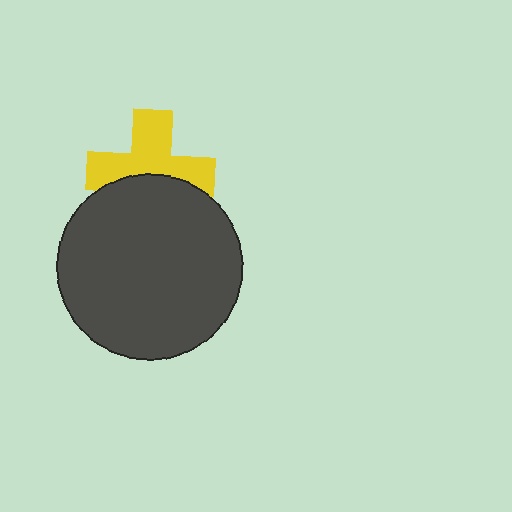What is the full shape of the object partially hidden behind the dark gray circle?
The partially hidden object is a yellow cross.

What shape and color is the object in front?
The object in front is a dark gray circle.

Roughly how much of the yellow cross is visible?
About half of it is visible (roughly 61%).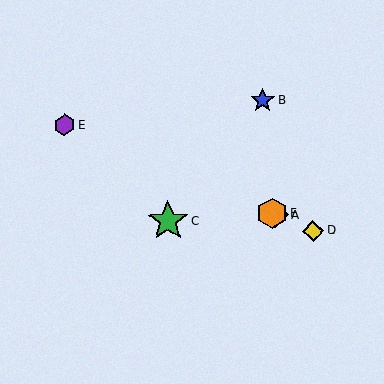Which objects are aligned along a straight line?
Objects A, D, E, F are aligned along a straight line.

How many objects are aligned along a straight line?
4 objects (A, D, E, F) are aligned along a straight line.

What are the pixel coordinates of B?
Object B is at (263, 101).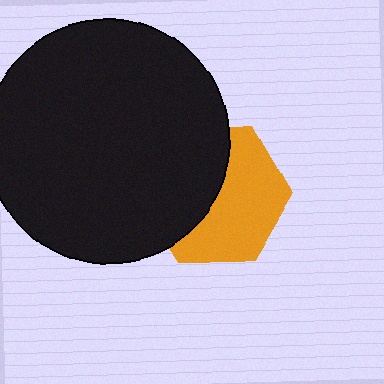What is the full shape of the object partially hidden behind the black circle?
The partially hidden object is an orange hexagon.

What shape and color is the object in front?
The object in front is a black circle.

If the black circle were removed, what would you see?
You would see the complete orange hexagon.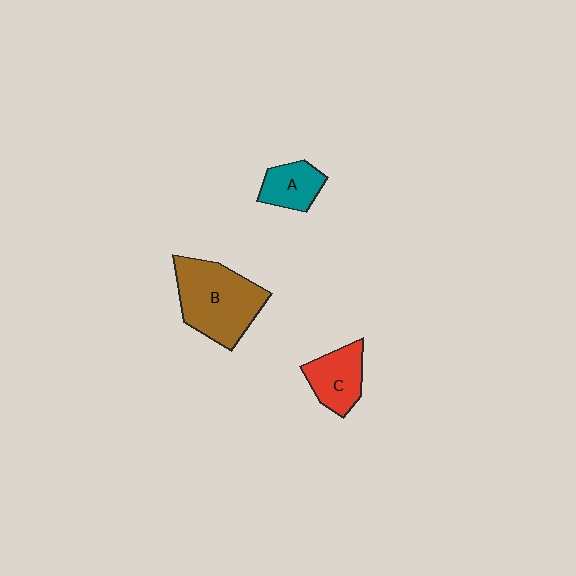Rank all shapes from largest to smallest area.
From largest to smallest: B (brown), C (red), A (teal).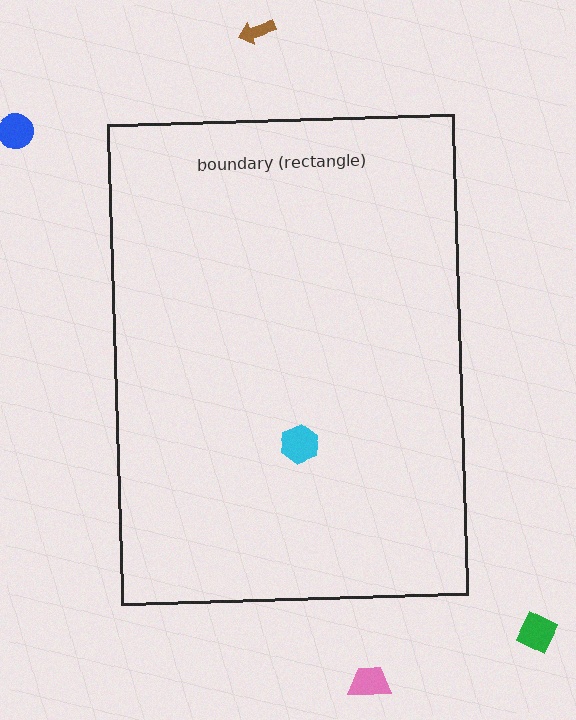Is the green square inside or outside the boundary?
Outside.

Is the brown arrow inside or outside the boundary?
Outside.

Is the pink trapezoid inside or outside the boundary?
Outside.